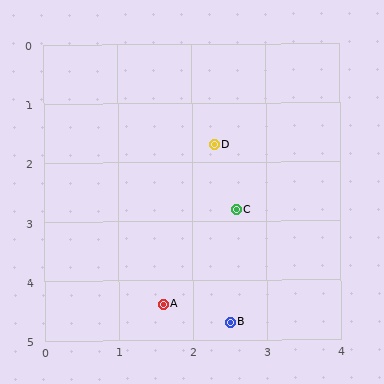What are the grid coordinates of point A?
Point A is at approximately (1.6, 4.4).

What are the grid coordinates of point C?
Point C is at approximately (2.6, 2.8).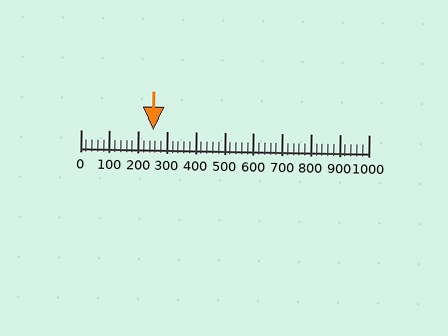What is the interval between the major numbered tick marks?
The major tick marks are spaced 100 units apart.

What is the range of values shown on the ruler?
The ruler shows values from 0 to 1000.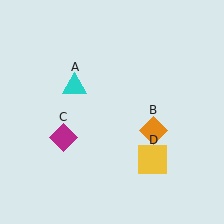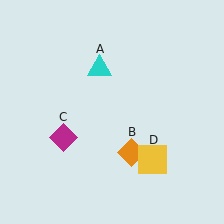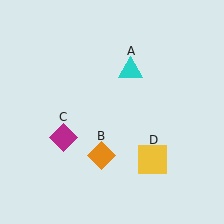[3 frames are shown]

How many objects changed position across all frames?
2 objects changed position: cyan triangle (object A), orange diamond (object B).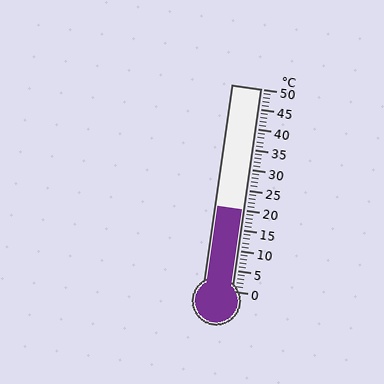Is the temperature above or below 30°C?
The temperature is below 30°C.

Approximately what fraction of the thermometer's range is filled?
The thermometer is filled to approximately 40% of its range.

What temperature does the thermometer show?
The thermometer shows approximately 20°C.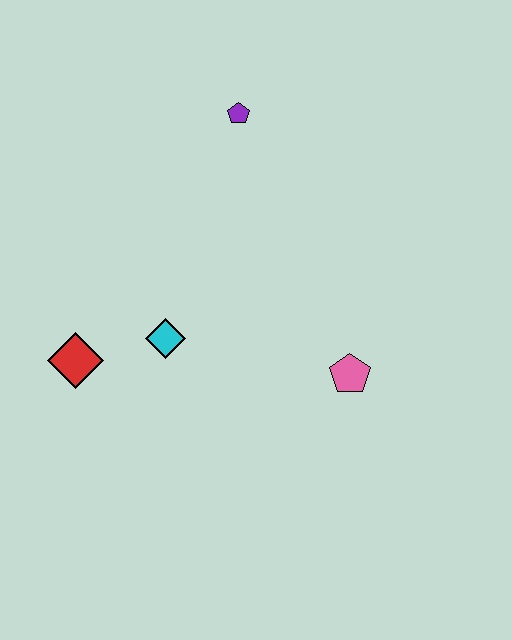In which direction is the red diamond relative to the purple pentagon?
The red diamond is below the purple pentagon.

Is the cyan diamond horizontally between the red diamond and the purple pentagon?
Yes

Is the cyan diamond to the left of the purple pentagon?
Yes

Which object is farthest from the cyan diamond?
The purple pentagon is farthest from the cyan diamond.